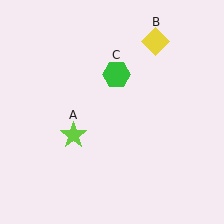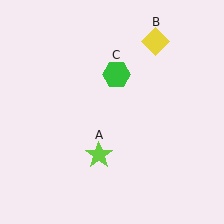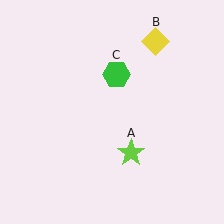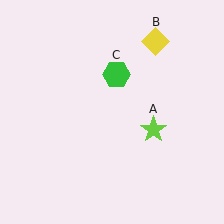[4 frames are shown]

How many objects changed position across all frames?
1 object changed position: lime star (object A).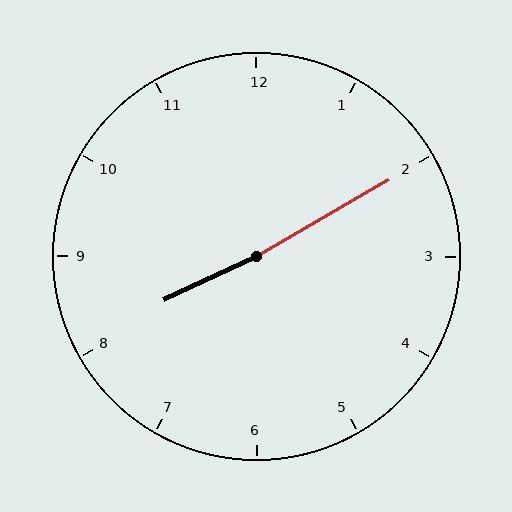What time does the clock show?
8:10.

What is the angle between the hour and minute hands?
Approximately 175 degrees.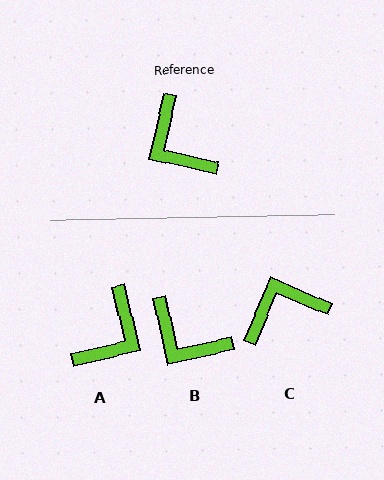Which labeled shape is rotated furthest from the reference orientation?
A, about 116 degrees away.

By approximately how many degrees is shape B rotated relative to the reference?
Approximately 25 degrees counter-clockwise.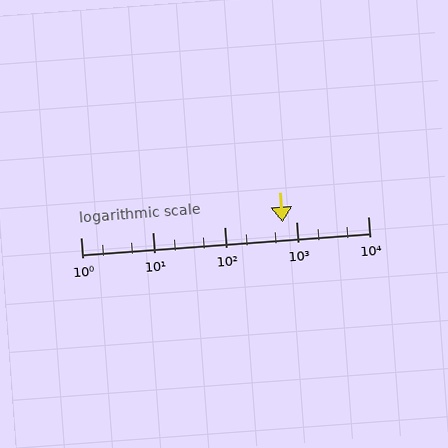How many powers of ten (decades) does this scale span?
The scale spans 4 decades, from 1 to 10000.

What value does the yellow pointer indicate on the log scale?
The pointer indicates approximately 640.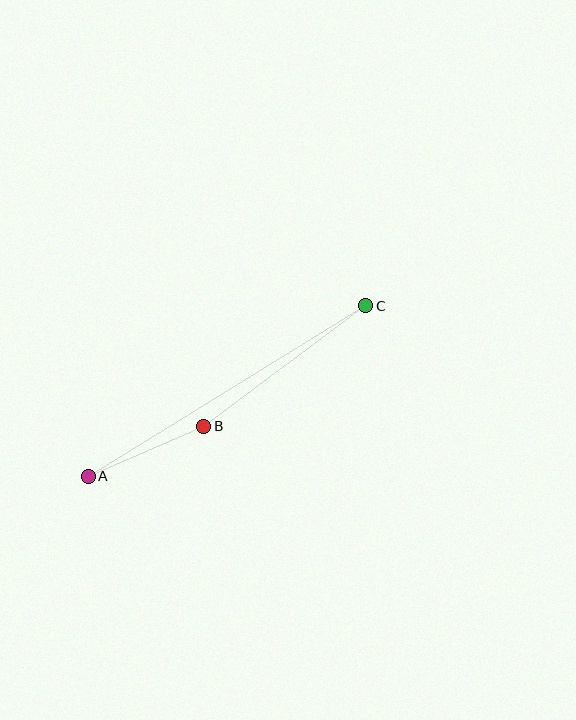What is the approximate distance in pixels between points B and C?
The distance between B and C is approximately 202 pixels.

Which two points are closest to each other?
Points A and B are closest to each other.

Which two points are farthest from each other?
Points A and C are farthest from each other.